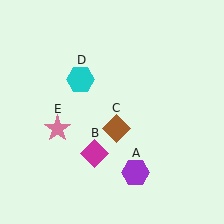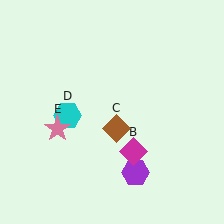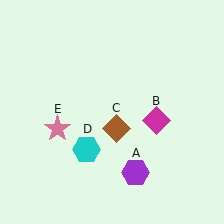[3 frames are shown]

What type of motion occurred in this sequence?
The magenta diamond (object B), cyan hexagon (object D) rotated counterclockwise around the center of the scene.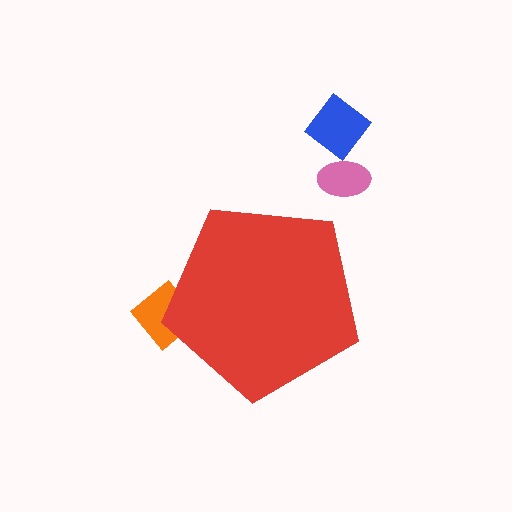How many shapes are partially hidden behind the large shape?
1 shape is partially hidden.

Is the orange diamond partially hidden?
Yes, the orange diamond is partially hidden behind the red pentagon.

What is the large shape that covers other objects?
A red pentagon.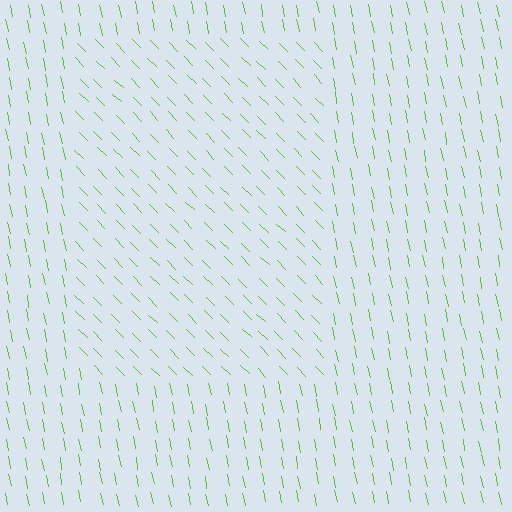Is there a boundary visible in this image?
Yes, there is a texture boundary formed by a change in line orientation.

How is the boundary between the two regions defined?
The boundary is defined purely by a change in line orientation (approximately 33 degrees difference). All lines are the same color and thickness.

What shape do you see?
I see a rectangle.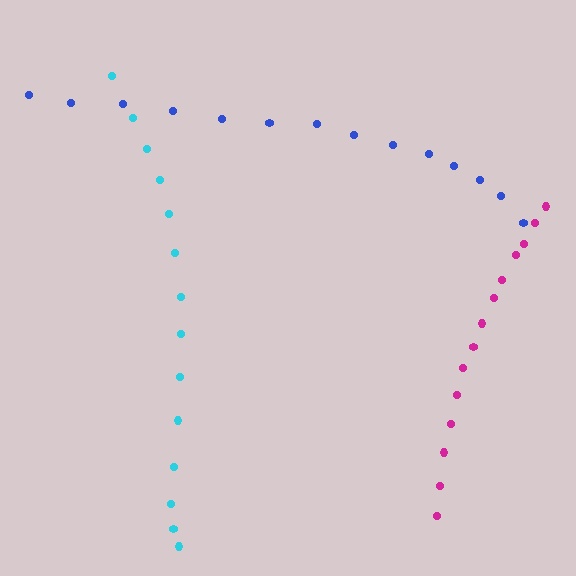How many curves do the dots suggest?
There are 3 distinct paths.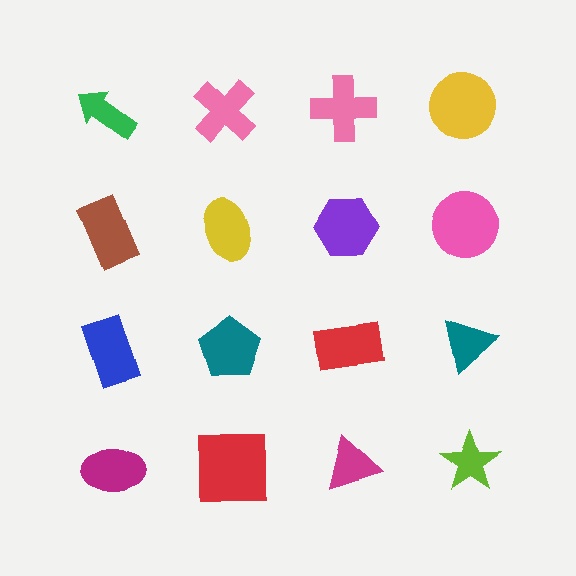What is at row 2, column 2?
A yellow ellipse.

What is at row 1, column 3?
A pink cross.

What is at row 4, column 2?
A red square.